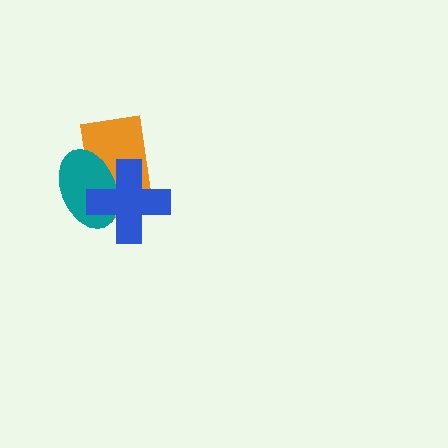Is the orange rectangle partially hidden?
Yes, it is partially covered by another shape.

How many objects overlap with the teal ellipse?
2 objects overlap with the teal ellipse.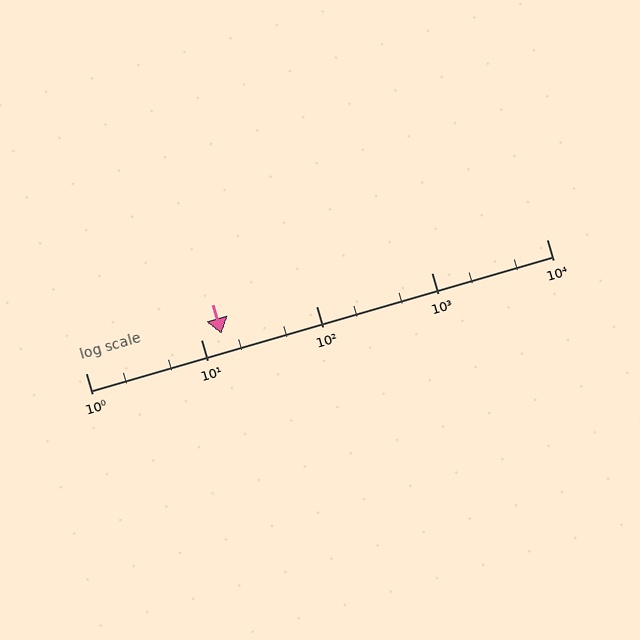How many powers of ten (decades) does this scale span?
The scale spans 4 decades, from 1 to 10000.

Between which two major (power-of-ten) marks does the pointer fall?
The pointer is between 10 and 100.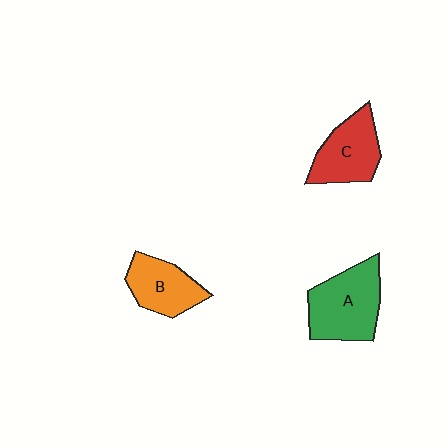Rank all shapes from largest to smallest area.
From largest to smallest: A (green), C (red), B (orange).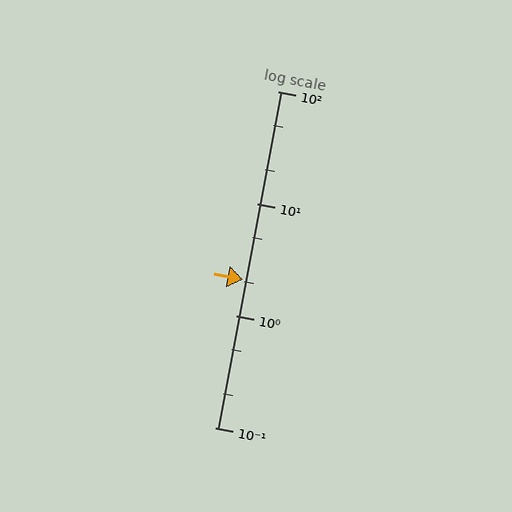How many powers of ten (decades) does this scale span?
The scale spans 3 decades, from 0.1 to 100.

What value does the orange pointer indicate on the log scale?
The pointer indicates approximately 2.1.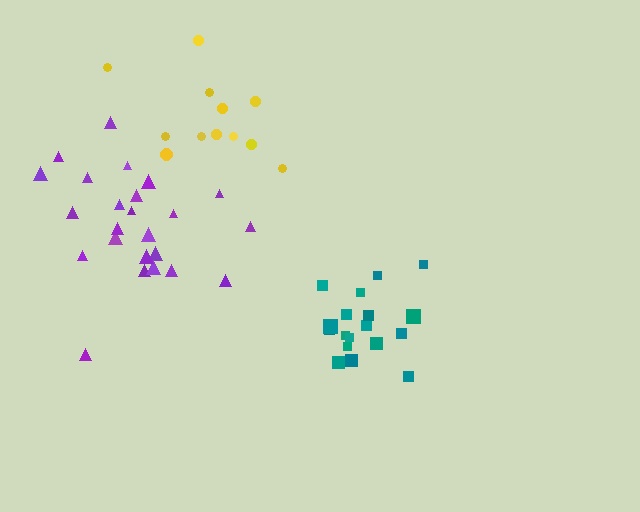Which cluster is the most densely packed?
Teal.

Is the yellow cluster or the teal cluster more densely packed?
Teal.